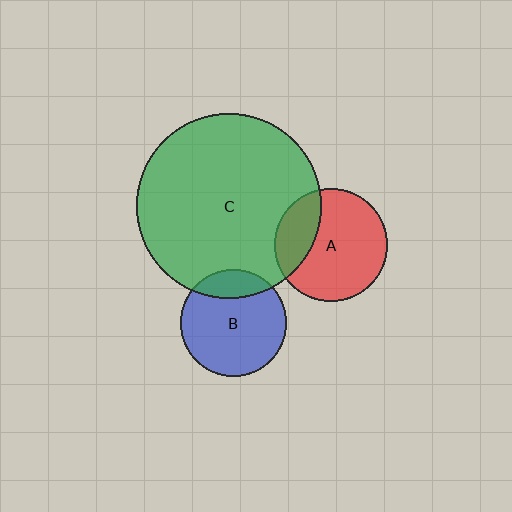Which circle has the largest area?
Circle C (green).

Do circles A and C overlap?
Yes.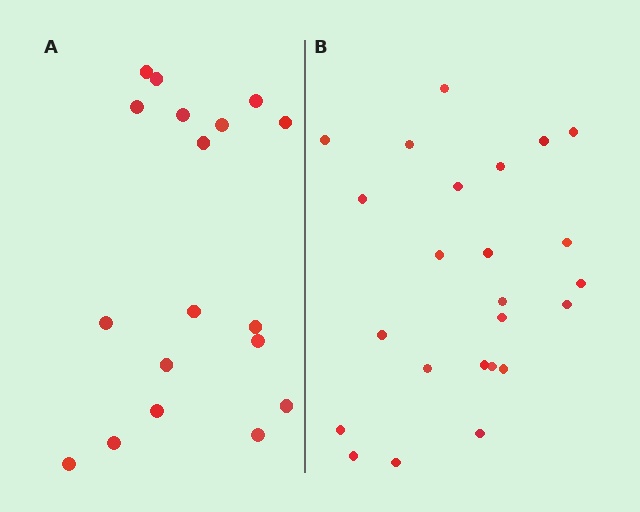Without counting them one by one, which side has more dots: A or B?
Region B (the right region) has more dots.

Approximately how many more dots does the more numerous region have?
Region B has about 6 more dots than region A.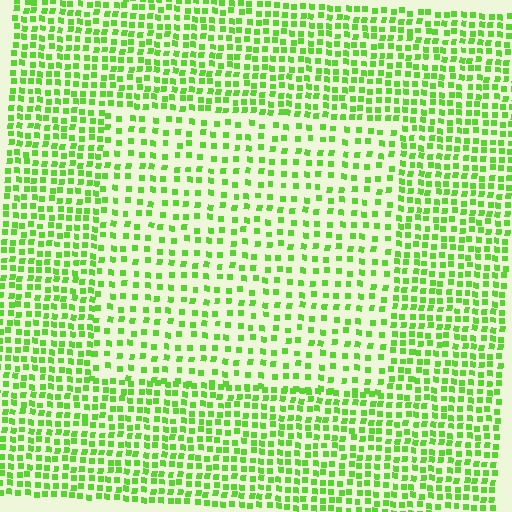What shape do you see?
I see a rectangle.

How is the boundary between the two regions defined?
The boundary is defined by a change in element density (approximately 1.8x ratio). All elements are the same color, size, and shape.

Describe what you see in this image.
The image contains small lime elements arranged at two different densities. A rectangle-shaped region is visible where the elements are less densely packed than the surrounding area.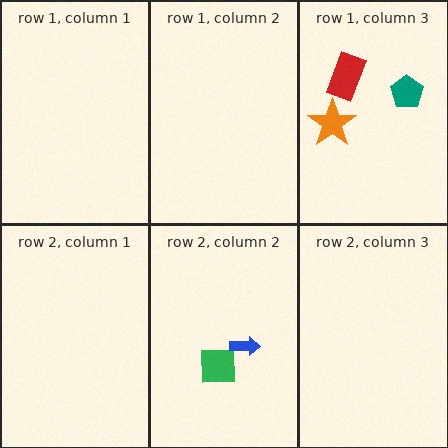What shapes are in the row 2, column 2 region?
The green square, the blue arrow.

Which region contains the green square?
The row 2, column 2 region.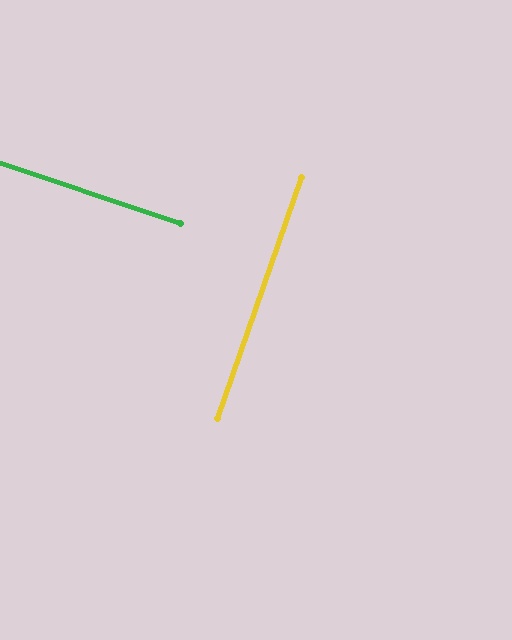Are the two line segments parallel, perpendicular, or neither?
Perpendicular — they meet at approximately 89°.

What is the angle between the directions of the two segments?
Approximately 89 degrees.